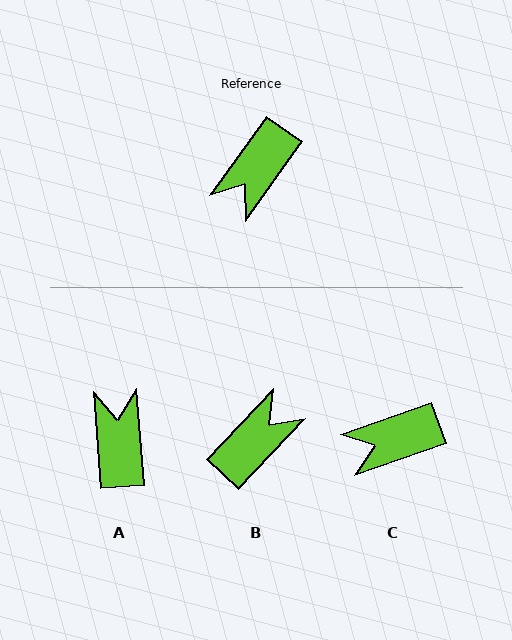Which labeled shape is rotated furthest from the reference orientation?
B, about 173 degrees away.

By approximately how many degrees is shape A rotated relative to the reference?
Approximately 140 degrees clockwise.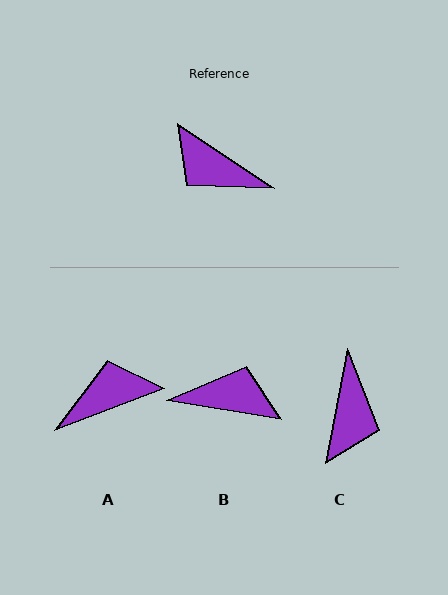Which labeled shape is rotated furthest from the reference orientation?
B, about 156 degrees away.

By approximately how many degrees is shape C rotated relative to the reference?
Approximately 113 degrees counter-clockwise.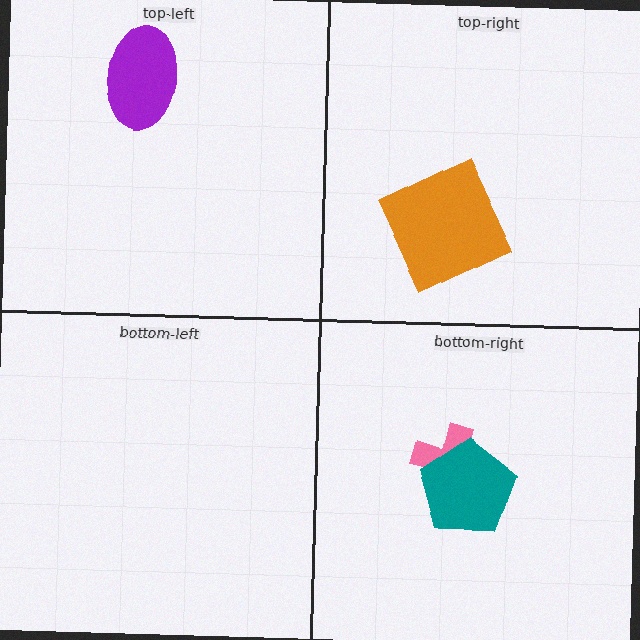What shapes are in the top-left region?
The purple ellipse.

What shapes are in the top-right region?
The orange square.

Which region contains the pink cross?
The bottom-right region.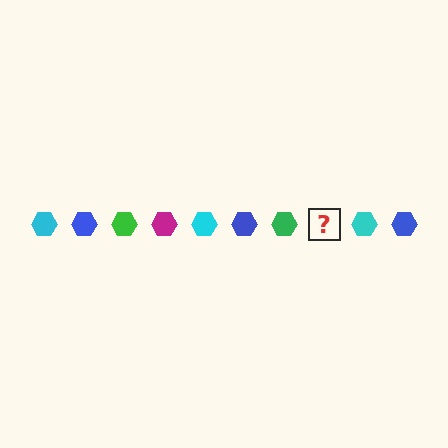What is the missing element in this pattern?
The missing element is a magenta hexagon.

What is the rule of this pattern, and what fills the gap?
The rule is that the pattern cycles through cyan, blue, green, magenta hexagons. The gap should be filled with a magenta hexagon.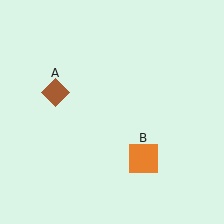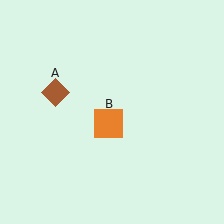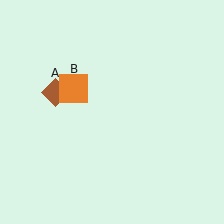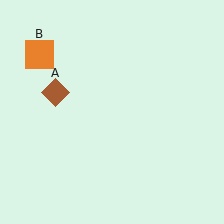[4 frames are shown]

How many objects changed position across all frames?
1 object changed position: orange square (object B).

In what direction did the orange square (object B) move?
The orange square (object B) moved up and to the left.